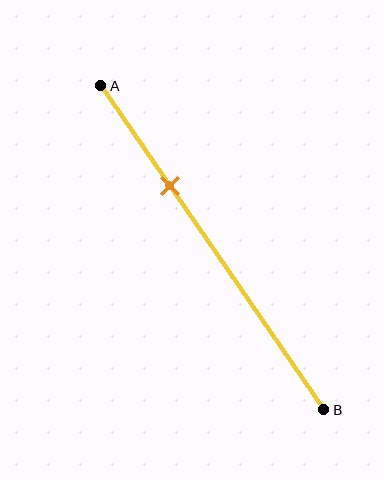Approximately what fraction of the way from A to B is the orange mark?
The orange mark is approximately 30% of the way from A to B.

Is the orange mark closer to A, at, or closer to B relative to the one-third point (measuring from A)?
The orange mark is approximately at the one-third point of segment AB.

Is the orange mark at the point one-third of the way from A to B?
Yes, the mark is approximately at the one-third point.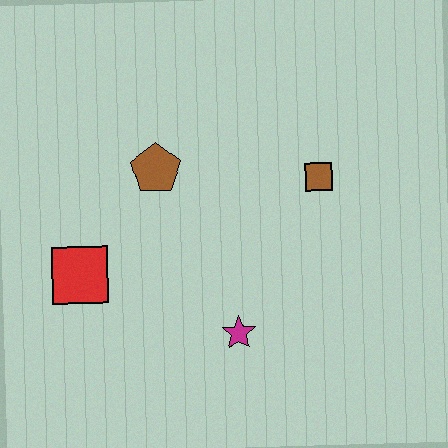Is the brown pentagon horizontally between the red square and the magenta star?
Yes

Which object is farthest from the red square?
The brown square is farthest from the red square.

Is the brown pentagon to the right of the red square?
Yes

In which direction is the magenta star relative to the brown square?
The magenta star is below the brown square.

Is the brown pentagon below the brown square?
No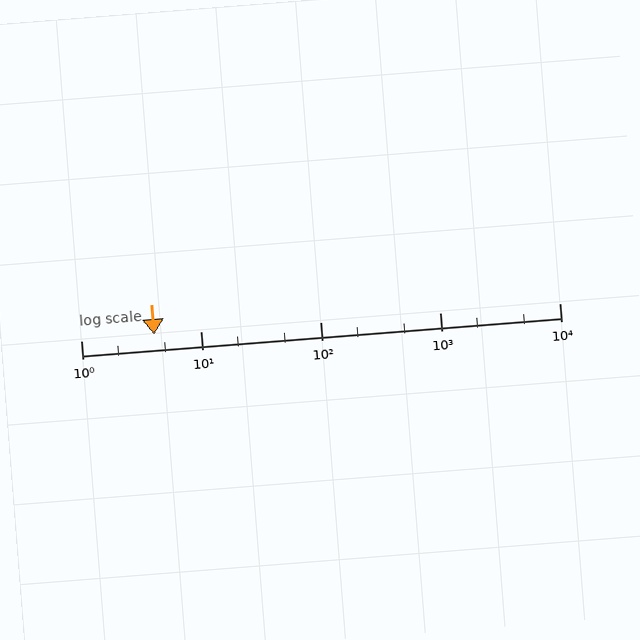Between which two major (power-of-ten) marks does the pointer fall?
The pointer is between 1 and 10.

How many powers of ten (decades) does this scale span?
The scale spans 4 decades, from 1 to 10000.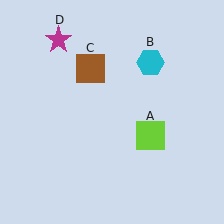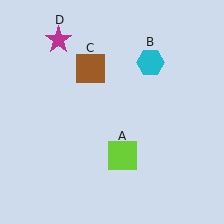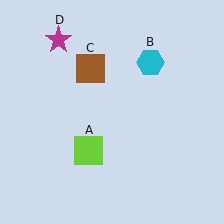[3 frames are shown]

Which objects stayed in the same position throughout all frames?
Cyan hexagon (object B) and brown square (object C) and magenta star (object D) remained stationary.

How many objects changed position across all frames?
1 object changed position: lime square (object A).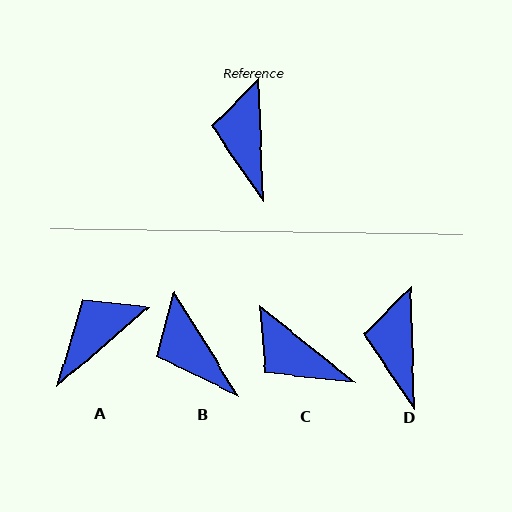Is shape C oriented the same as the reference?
No, it is off by about 50 degrees.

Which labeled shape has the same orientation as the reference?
D.